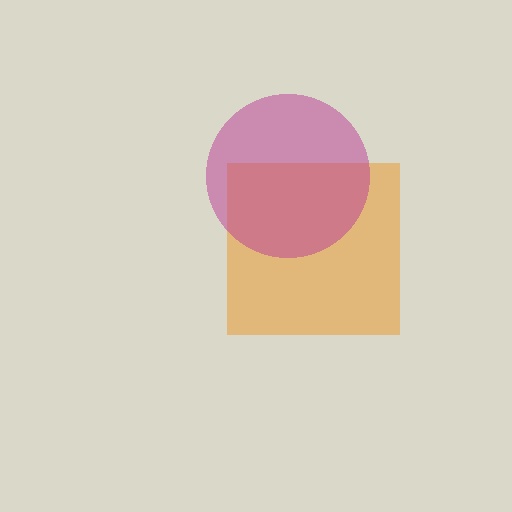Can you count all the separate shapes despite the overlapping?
Yes, there are 2 separate shapes.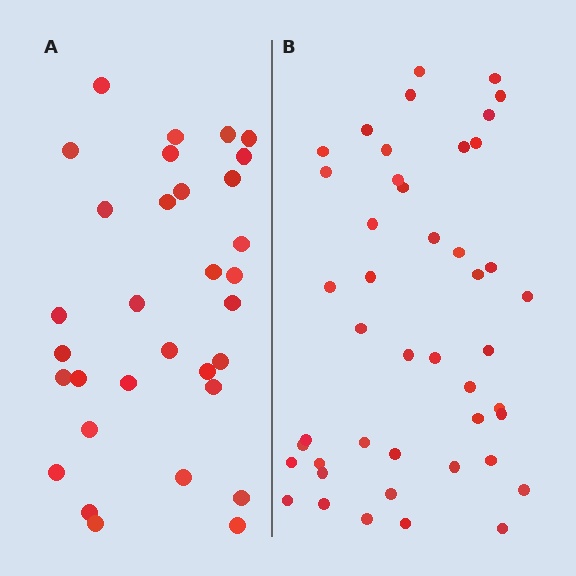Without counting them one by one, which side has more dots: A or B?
Region B (the right region) has more dots.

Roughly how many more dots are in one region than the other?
Region B has approximately 15 more dots than region A.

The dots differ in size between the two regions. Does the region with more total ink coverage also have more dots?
No. Region A has more total ink coverage because its dots are larger, but region B actually contains more individual dots. Total area can be misleading — the number of items is what matters here.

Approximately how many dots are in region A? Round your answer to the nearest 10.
About 30 dots. (The exact count is 32, which rounds to 30.)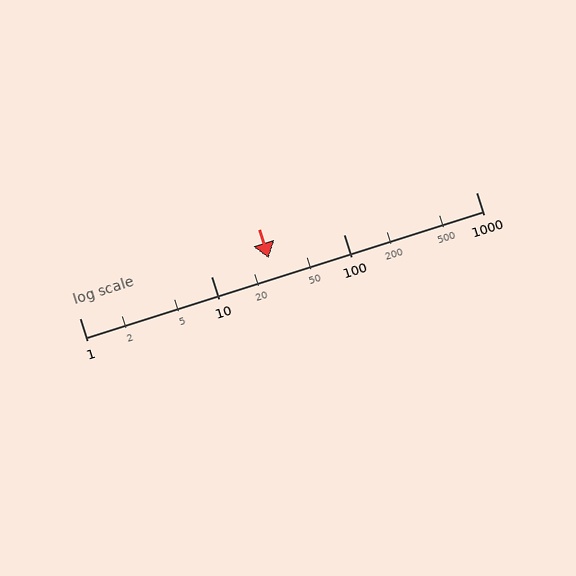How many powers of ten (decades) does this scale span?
The scale spans 3 decades, from 1 to 1000.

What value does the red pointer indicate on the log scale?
The pointer indicates approximately 27.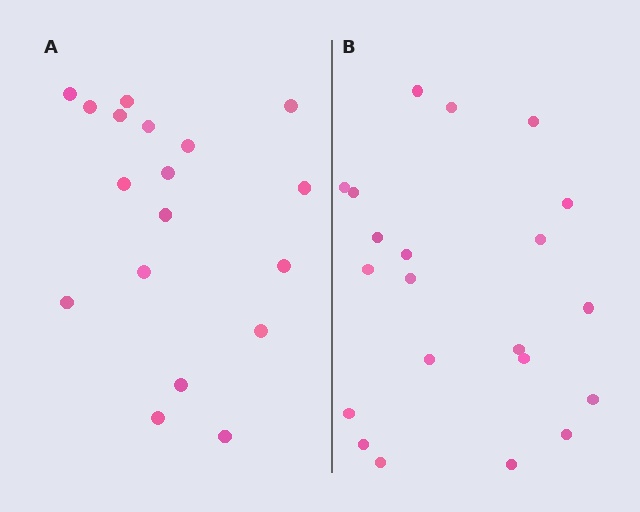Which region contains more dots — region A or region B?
Region B (the right region) has more dots.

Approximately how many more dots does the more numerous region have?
Region B has just a few more — roughly 2 or 3 more dots than region A.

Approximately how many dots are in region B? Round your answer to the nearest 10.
About 20 dots. (The exact count is 21, which rounds to 20.)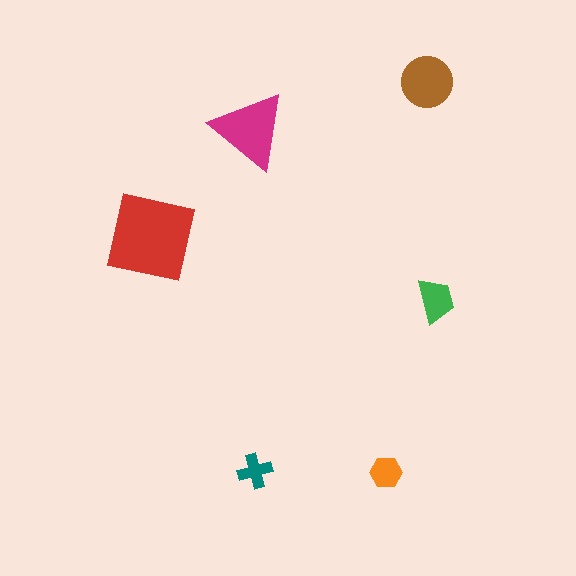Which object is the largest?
The red square.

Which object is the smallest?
The teal cross.